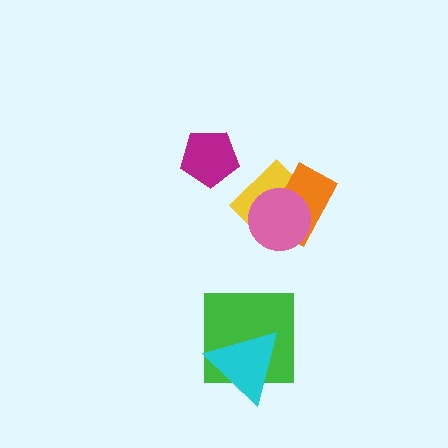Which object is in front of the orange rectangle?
The pink circle is in front of the orange rectangle.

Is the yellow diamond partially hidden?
Yes, it is partially covered by another shape.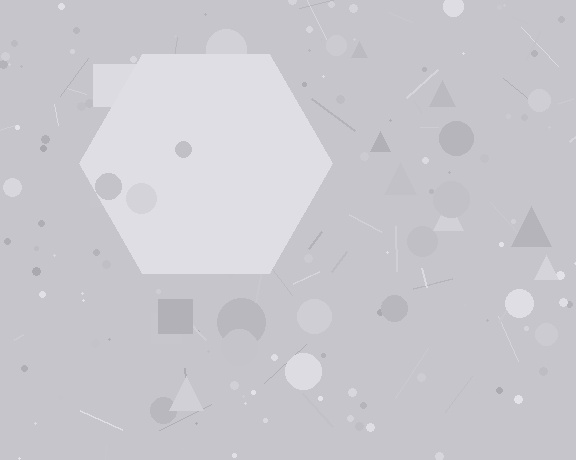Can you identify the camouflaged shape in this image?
The camouflaged shape is a hexagon.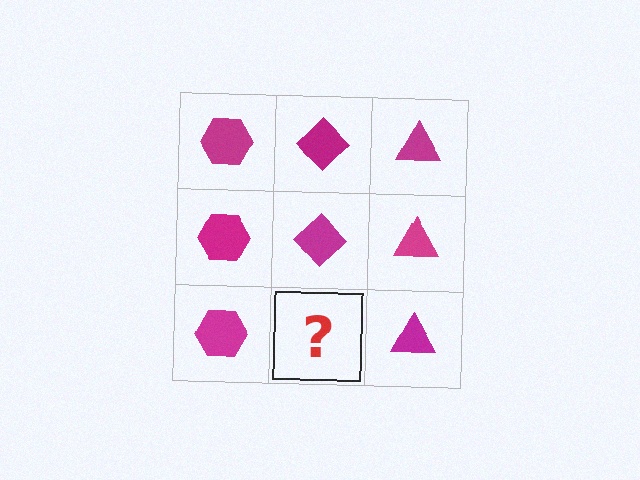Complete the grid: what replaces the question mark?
The question mark should be replaced with a magenta diamond.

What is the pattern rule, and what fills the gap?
The rule is that each column has a consistent shape. The gap should be filled with a magenta diamond.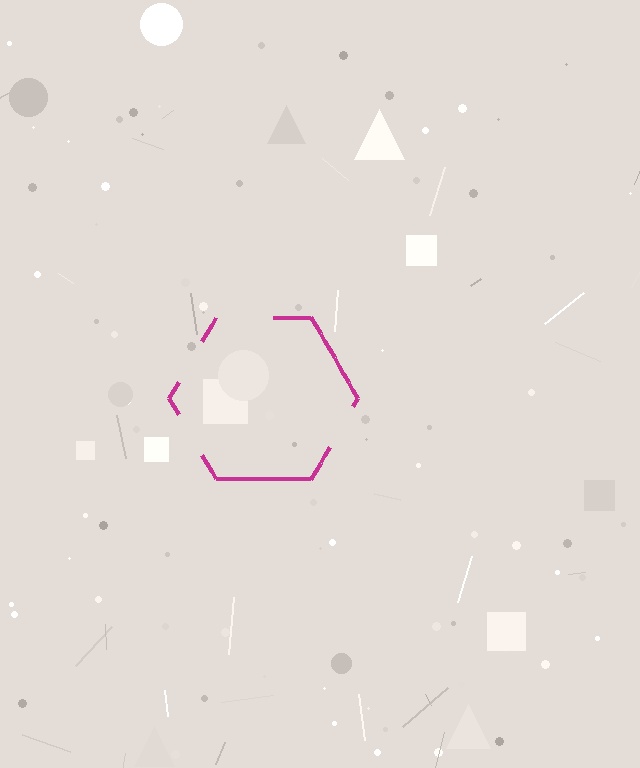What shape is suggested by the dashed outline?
The dashed outline suggests a hexagon.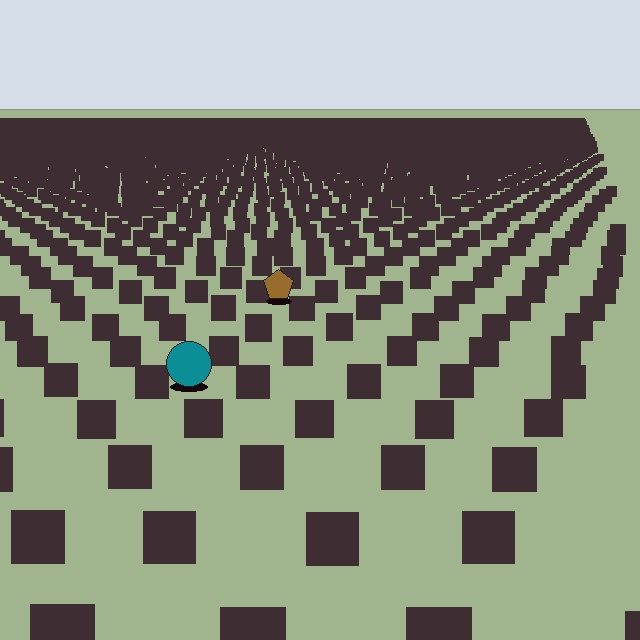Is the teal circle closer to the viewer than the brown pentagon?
Yes. The teal circle is closer — you can tell from the texture gradient: the ground texture is coarser near it.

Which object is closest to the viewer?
The teal circle is closest. The texture marks near it are larger and more spread out.